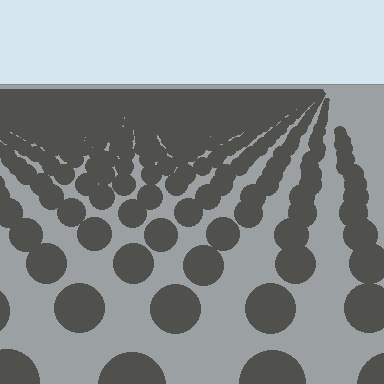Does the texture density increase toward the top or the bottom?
Density increases toward the top.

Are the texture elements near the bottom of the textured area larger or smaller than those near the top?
Larger. Near the bottom, elements are closer to the viewer and appear at a bigger on-screen size.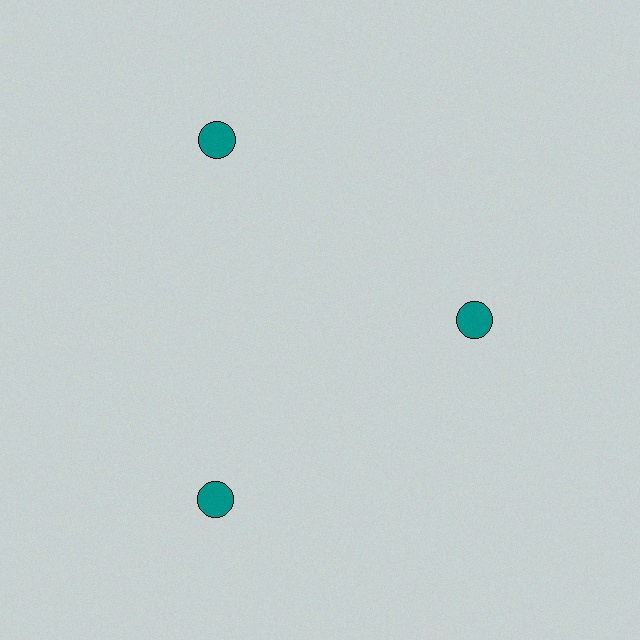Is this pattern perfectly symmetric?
No. The 3 teal circles are arranged in a ring, but one element near the 3 o'clock position is pulled inward toward the center, breaking the 3-fold rotational symmetry.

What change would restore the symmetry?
The symmetry would be restored by moving it outward, back onto the ring so that all 3 circles sit at equal angles and equal distance from the center.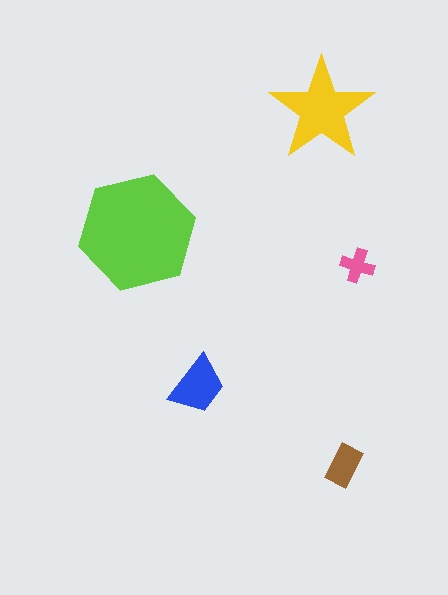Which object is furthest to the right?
The pink cross is rightmost.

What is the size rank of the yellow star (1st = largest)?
2nd.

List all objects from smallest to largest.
The pink cross, the brown rectangle, the blue trapezoid, the yellow star, the lime hexagon.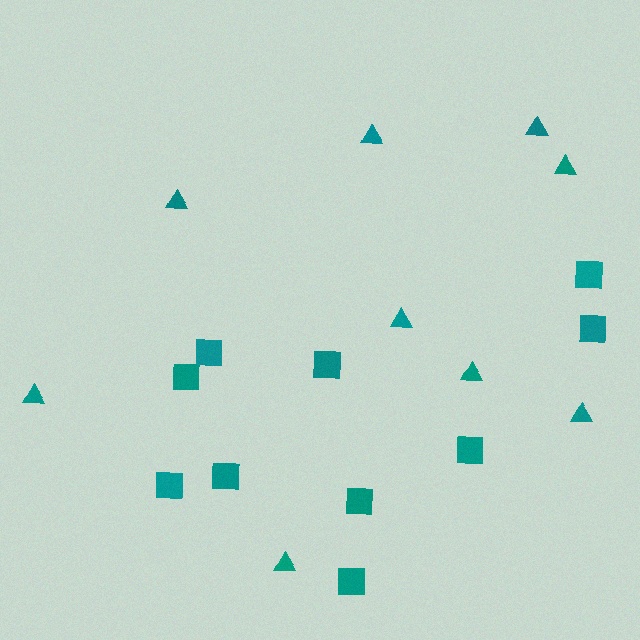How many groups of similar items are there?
There are 2 groups: one group of squares (10) and one group of triangles (9).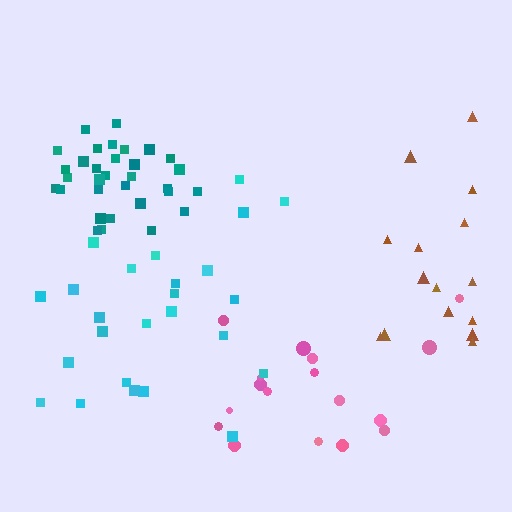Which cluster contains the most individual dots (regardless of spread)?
Teal (32).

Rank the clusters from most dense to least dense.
teal, cyan, pink, brown.